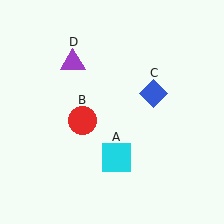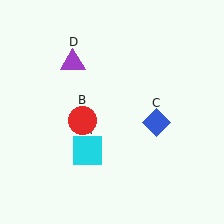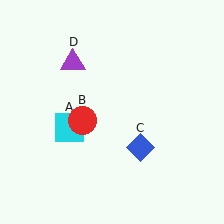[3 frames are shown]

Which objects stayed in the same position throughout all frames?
Red circle (object B) and purple triangle (object D) remained stationary.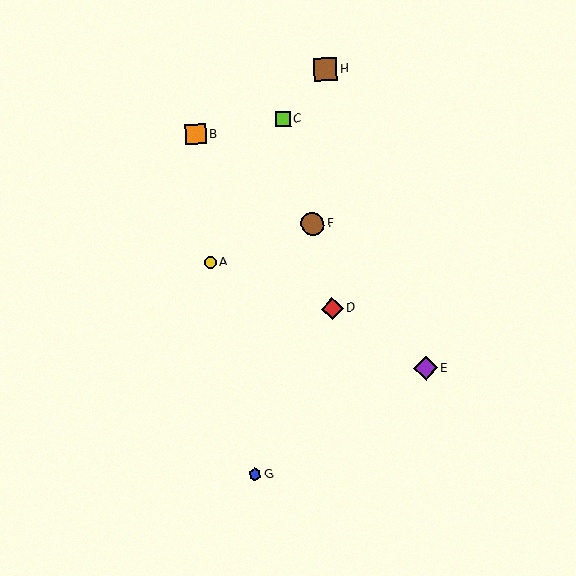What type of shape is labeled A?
Shape A is a yellow circle.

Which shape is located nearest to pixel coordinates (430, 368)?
The purple diamond (labeled E) at (426, 368) is nearest to that location.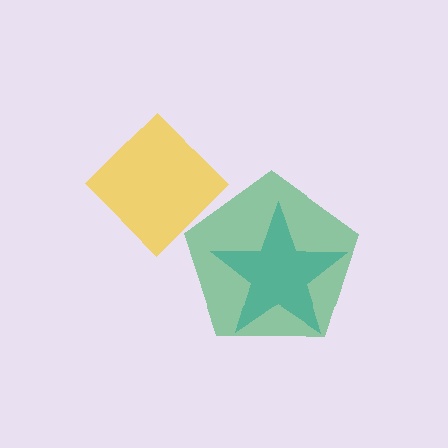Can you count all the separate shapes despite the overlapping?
Yes, there are 3 separate shapes.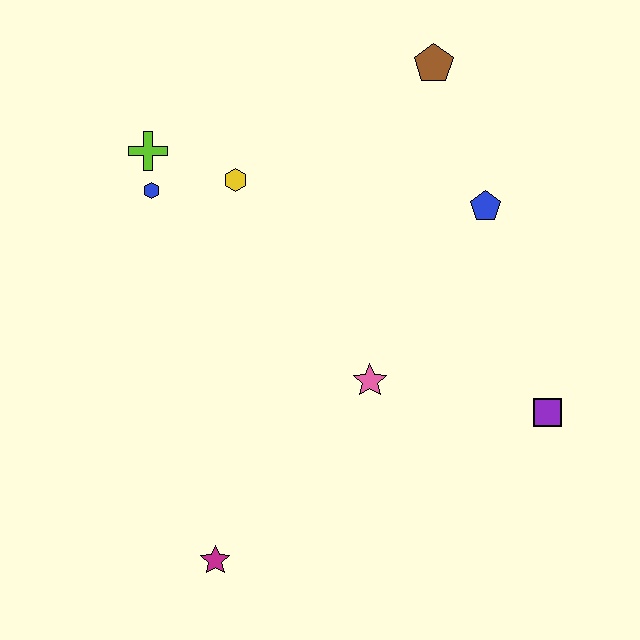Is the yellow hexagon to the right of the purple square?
No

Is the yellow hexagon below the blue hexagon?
No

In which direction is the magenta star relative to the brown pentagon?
The magenta star is below the brown pentagon.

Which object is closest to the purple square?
The pink star is closest to the purple square.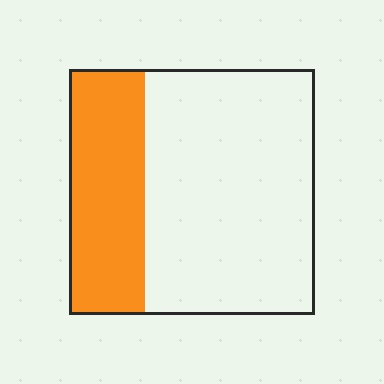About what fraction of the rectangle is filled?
About one third (1/3).